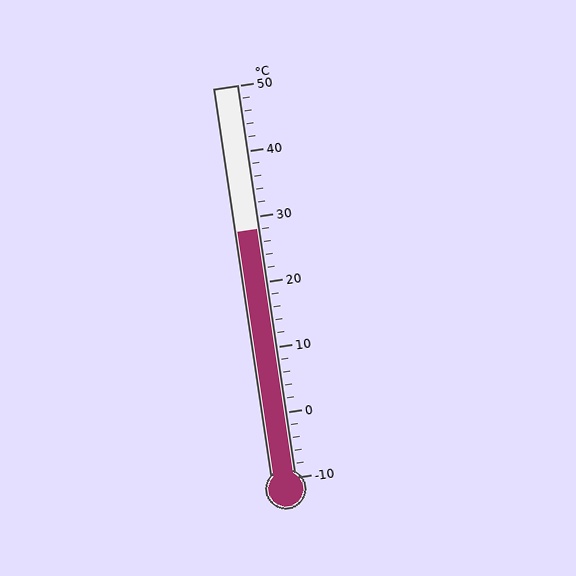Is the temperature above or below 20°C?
The temperature is above 20°C.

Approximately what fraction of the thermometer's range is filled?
The thermometer is filled to approximately 65% of its range.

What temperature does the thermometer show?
The thermometer shows approximately 28°C.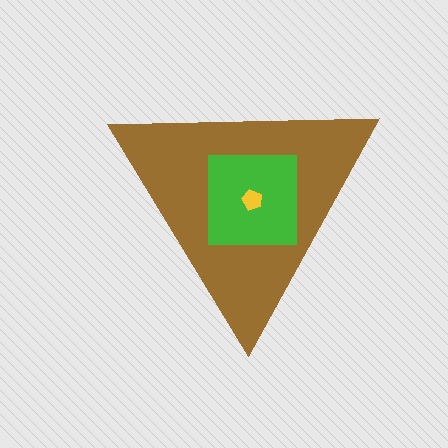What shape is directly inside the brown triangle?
The green square.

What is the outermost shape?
The brown triangle.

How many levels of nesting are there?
3.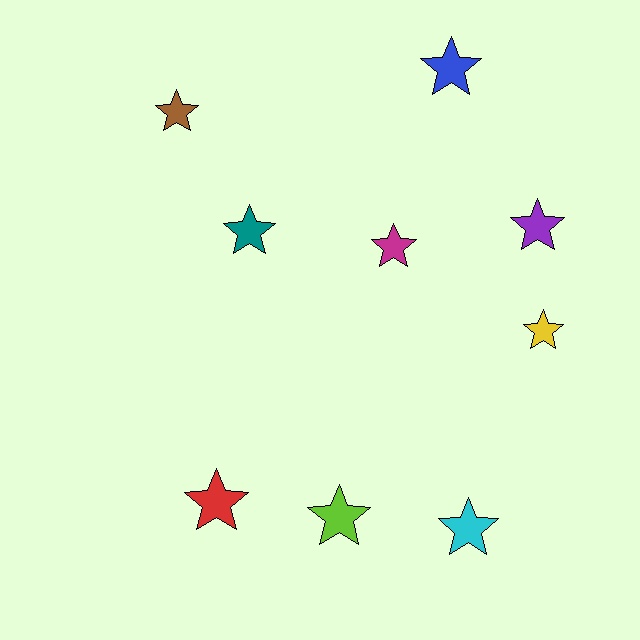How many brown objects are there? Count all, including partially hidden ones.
There is 1 brown object.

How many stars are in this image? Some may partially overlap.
There are 9 stars.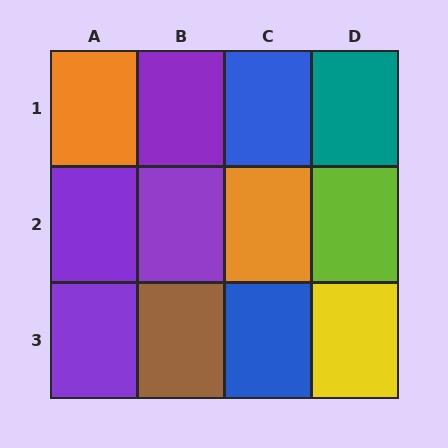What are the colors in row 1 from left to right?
Orange, purple, blue, teal.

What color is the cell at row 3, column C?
Blue.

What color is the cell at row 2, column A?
Purple.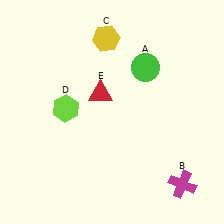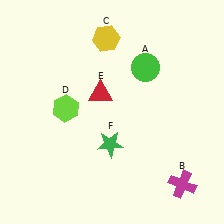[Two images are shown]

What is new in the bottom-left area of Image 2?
A green star (F) was added in the bottom-left area of Image 2.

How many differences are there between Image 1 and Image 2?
There is 1 difference between the two images.